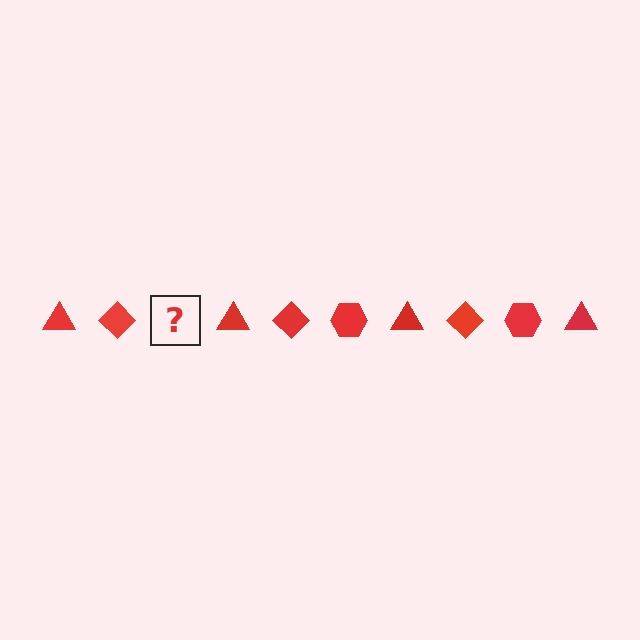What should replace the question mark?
The question mark should be replaced with a red hexagon.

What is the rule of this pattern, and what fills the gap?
The rule is that the pattern cycles through triangle, diamond, hexagon shapes in red. The gap should be filled with a red hexagon.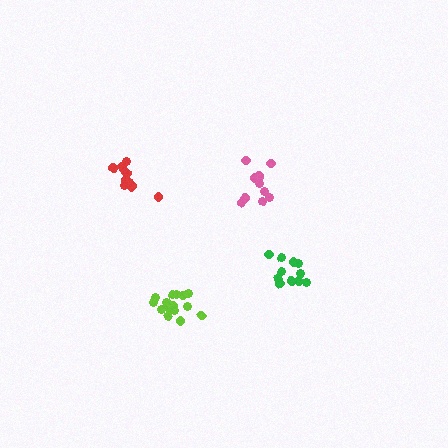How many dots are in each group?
Group 1: 12 dots, Group 2: 10 dots, Group 3: 16 dots, Group 4: 11 dots (49 total).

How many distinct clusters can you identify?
There are 4 distinct clusters.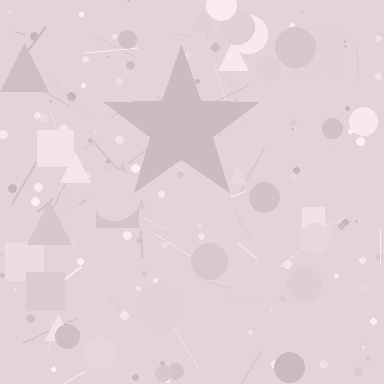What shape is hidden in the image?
A star is hidden in the image.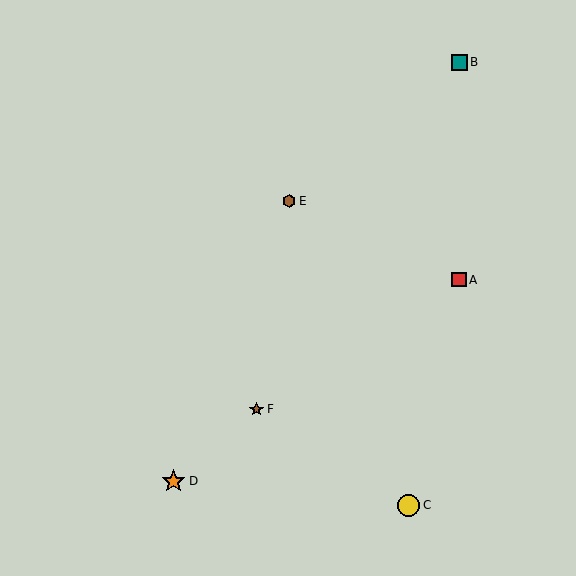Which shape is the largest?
The orange star (labeled D) is the largest.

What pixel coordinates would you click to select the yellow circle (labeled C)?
Click at (409, 505) to select the yellow circle C.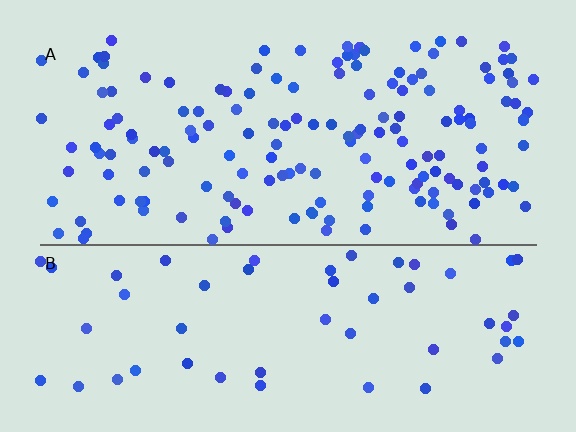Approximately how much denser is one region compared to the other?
Approximately 2.8× — region A over region B.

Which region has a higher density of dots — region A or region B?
A (the top).